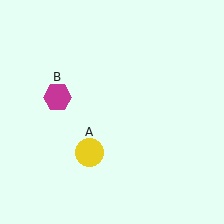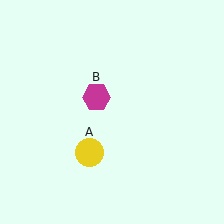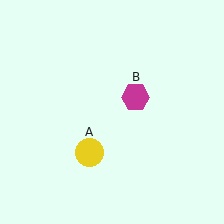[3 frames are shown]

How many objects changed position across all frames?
1 object changed position: magenta hexagon (object B).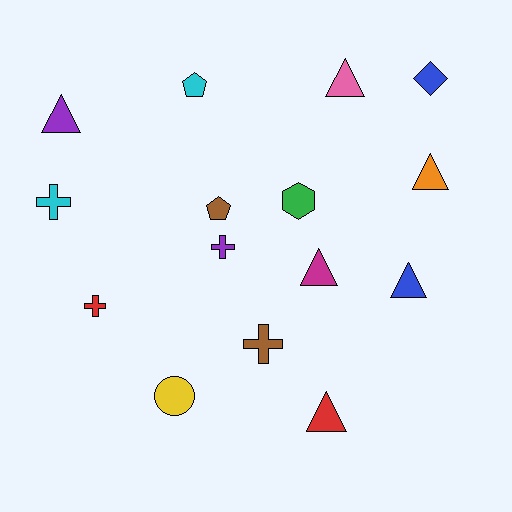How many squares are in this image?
There are no squares.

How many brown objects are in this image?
There are 2 brown objects.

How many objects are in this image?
There are 15 objects.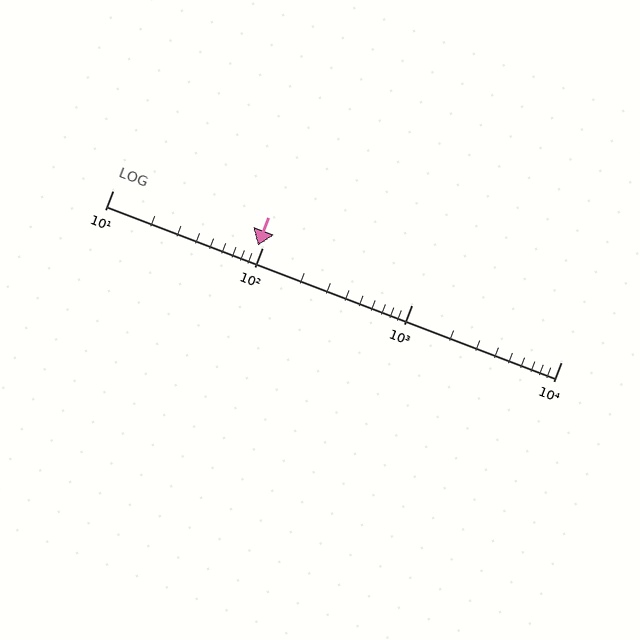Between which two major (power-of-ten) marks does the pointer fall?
The pointer is between 10 and 100.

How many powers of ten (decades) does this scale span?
The scale spans 3 decades, from 10 to 10000.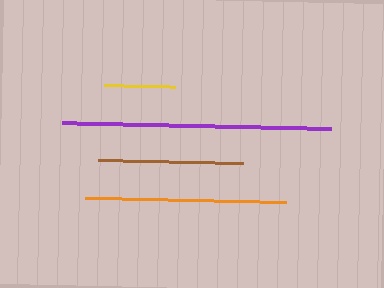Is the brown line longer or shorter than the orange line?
The orange line is longer than the brown line.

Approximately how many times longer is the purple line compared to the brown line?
The purple line is approximately 1.9 times the length of the brown line.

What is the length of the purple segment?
The purple segment is approximately 269 pixels long.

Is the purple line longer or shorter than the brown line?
The purple line is longer than the brown line.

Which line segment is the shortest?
The yellow line is the shortest at approximately 72 pixels.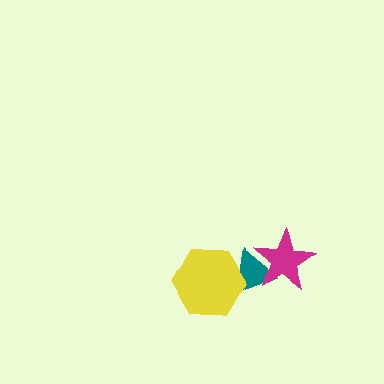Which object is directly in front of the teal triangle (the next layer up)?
The magenta star is directly in front of the teal triangle.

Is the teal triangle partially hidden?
Yes, it is partially covered by another shape.